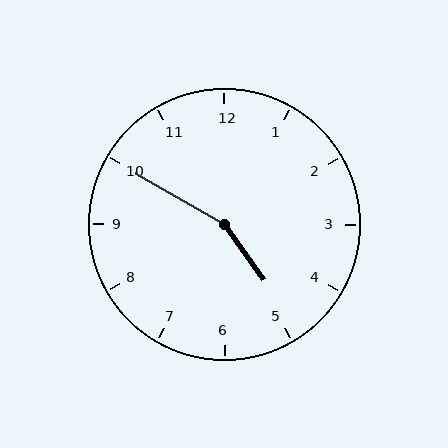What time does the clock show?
4:50.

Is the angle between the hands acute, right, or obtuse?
It is obtuse.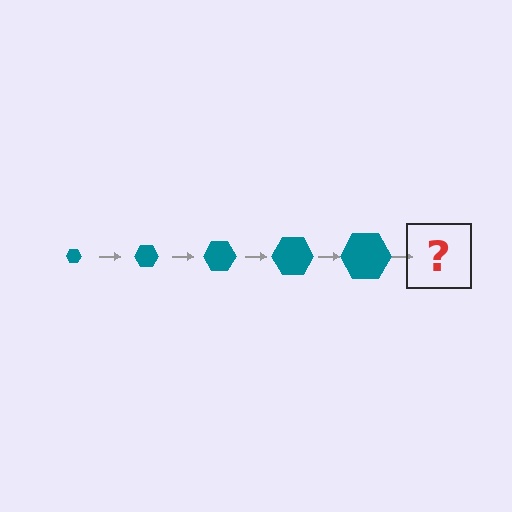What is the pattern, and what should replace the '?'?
The pattern is that the hexagon gets progressively larger each step. The '?' should be a teal hexagon, larger than the previous one.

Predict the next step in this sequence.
The next step is a teal hexagon, larger than the previous one.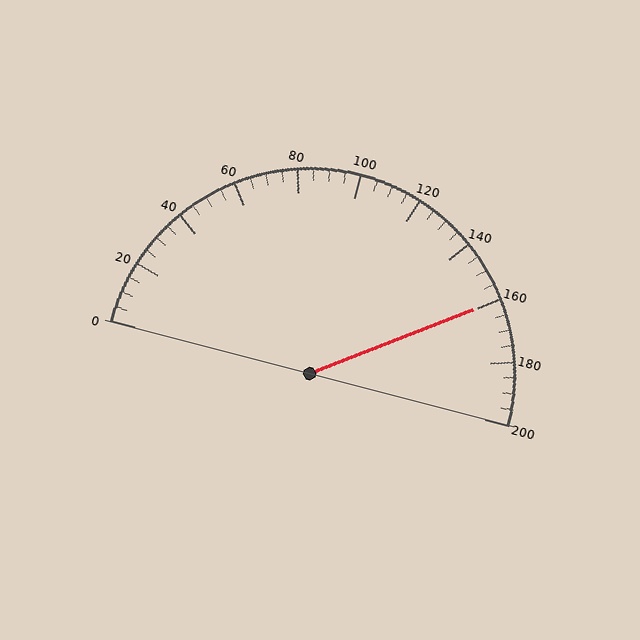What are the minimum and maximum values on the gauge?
The gauge ranges from 0 to 200.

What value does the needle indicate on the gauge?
The needle indicates approximately 160.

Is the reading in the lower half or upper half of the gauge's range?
The reading is in the upper half of the range (0 to 200).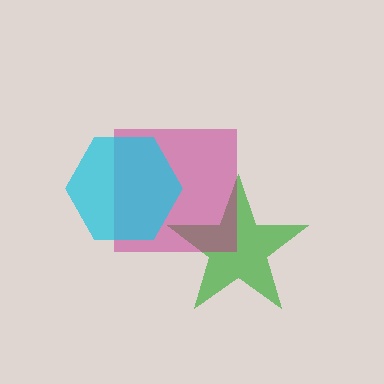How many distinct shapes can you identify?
There are 3 distinct shapes: a green star, a magenta square, a cyan hexagon.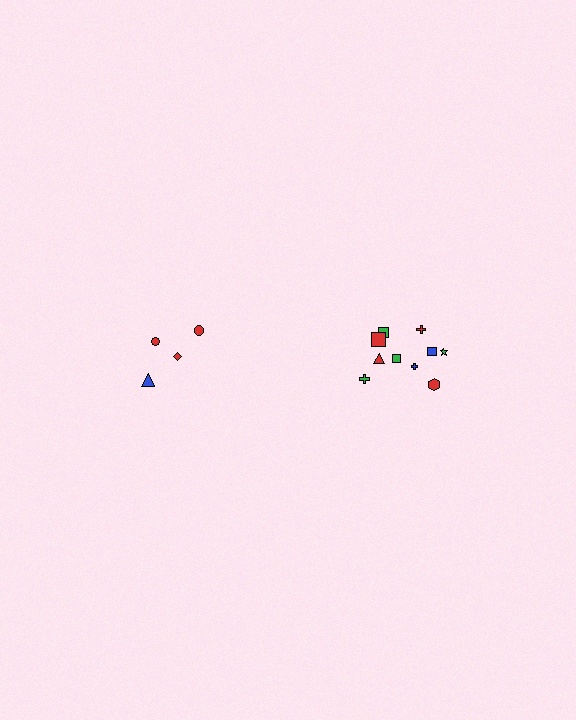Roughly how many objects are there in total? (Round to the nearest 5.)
Roughly 15 objects in total.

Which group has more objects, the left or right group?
The right group.